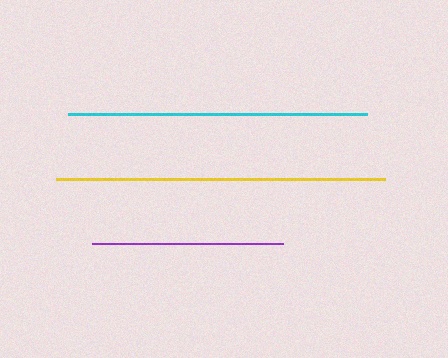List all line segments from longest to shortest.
From longest to shortest: yellow, cyan, purple.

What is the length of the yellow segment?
The yellow segment is approximately 329 pixels long.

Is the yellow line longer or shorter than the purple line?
The yellow line is longer than the purple line.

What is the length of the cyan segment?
The cyan segment is approximately 299 pixels long.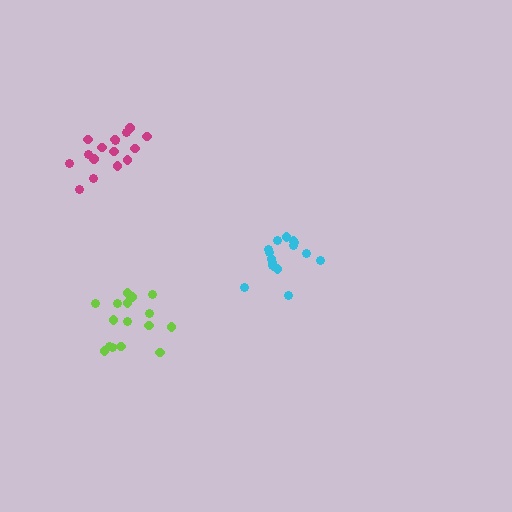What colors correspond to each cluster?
The clusters are colored: magenta, cyan, lime.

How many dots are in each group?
Group 1: 16 dots, Group 2: 16 dots, Group 3: 16 dots (48 total).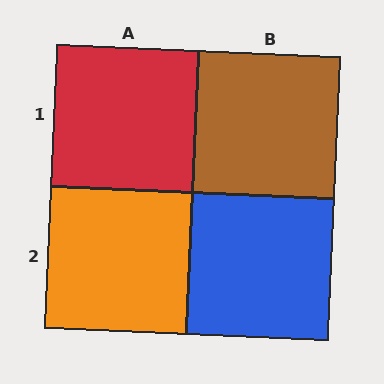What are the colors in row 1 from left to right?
Red, brown.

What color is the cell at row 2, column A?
Orange.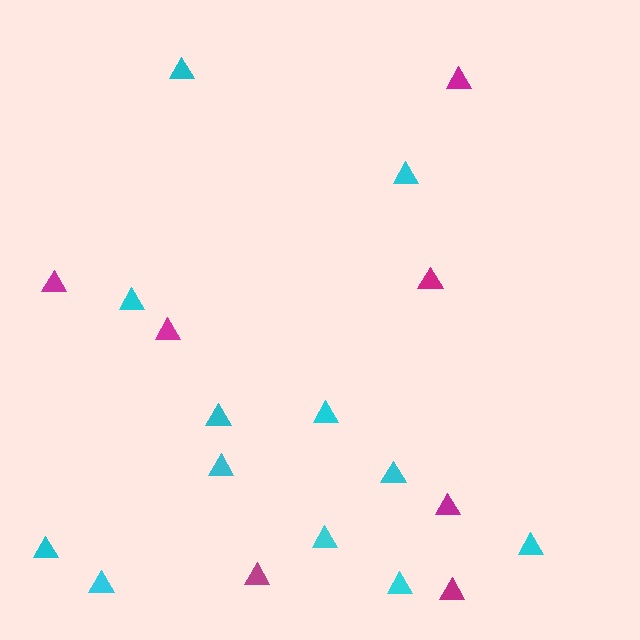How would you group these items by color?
There are 2 groups: one group of magenta triangles (7) and one group of cyan triangles (12).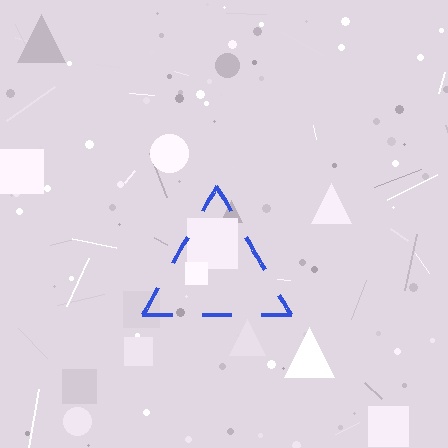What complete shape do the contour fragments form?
The contour fragments form a triangle.